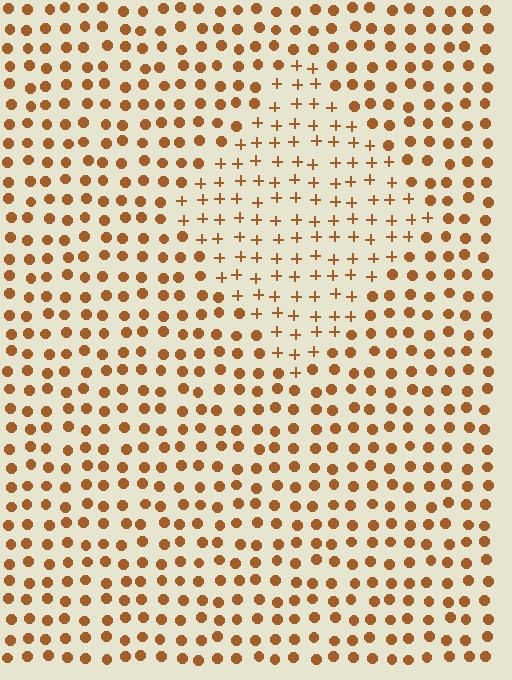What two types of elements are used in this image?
The image uses plus signs inside the diamond region and circles outside it.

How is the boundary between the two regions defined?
The boundary is defined by a change in element shape: plus signs inside vs. circles outside. All elements share the same color and spacing.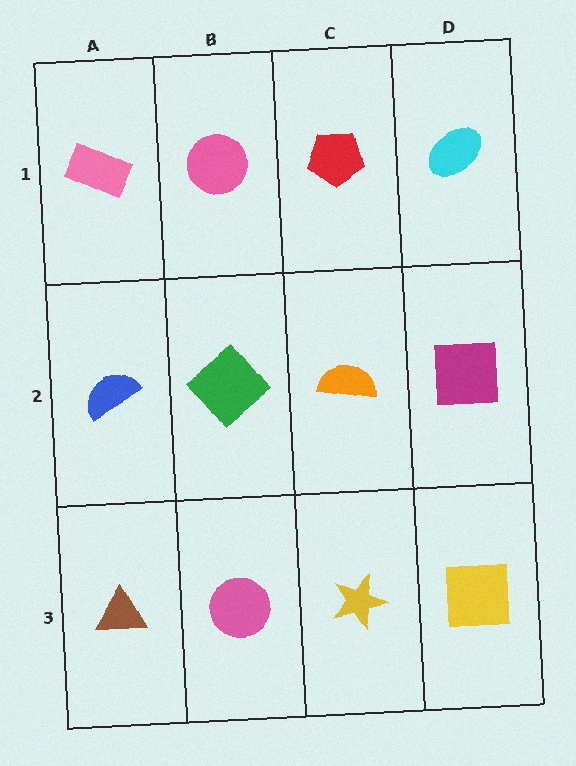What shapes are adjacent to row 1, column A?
A blue semicircle (row 2, column A), a pink circle (row 1, column B).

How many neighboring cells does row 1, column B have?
3.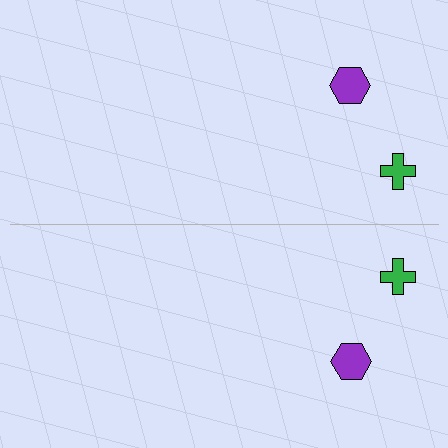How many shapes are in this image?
There are 4 shapes in this image.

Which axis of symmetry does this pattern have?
The pattern has a horizontal axis of symmetry running through the center of the image.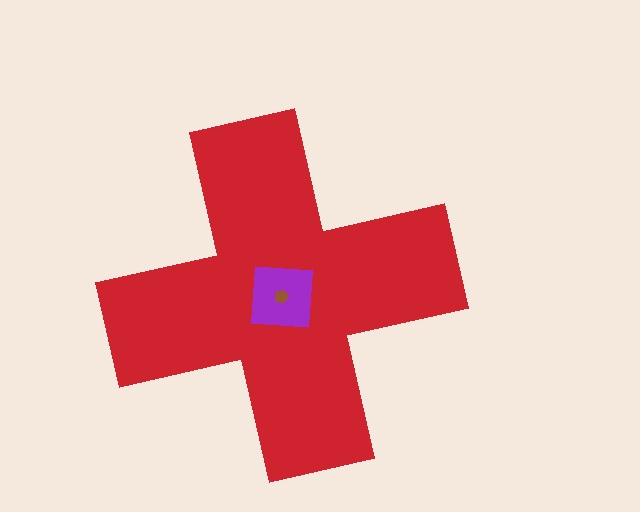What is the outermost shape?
The red cross.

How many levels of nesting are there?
3.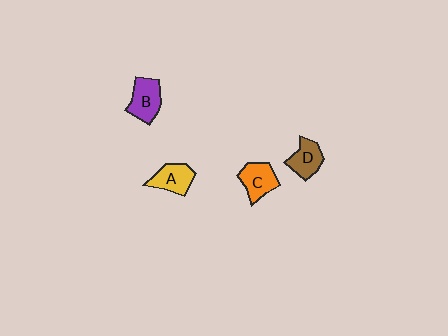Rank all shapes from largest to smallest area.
From largest to smallest: B (purple), C (orange), A (yellow), D (brown).